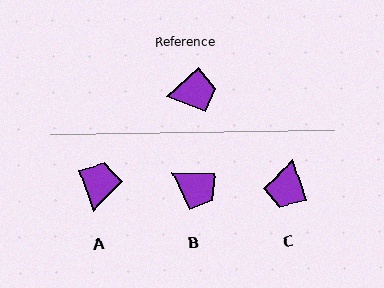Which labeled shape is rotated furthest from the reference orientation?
C, about 116 degrees away.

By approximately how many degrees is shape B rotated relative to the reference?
Approximately 45 degrees clockwise.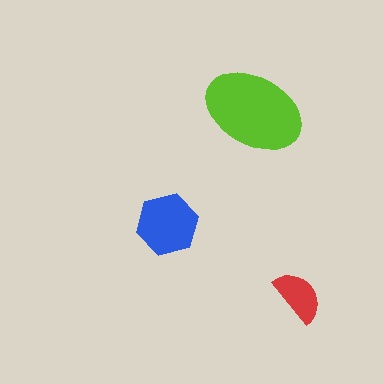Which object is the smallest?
The red semicircle.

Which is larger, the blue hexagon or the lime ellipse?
The lime ellipse.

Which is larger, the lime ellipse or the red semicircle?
The lime ellipse.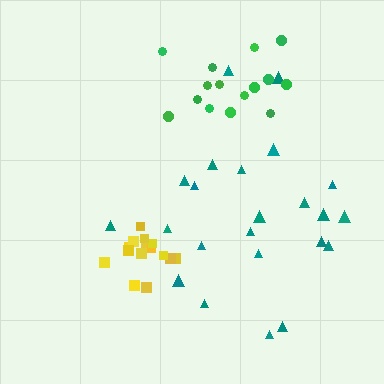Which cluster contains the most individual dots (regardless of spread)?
Teal (23).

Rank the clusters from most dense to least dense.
yellow, green, teal.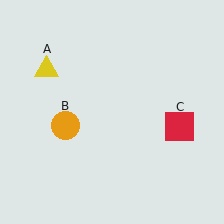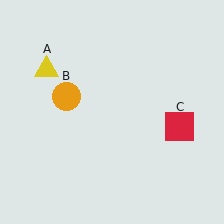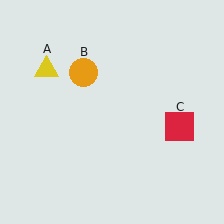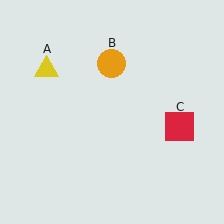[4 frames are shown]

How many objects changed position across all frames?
1 object changed position: orange circle (object B).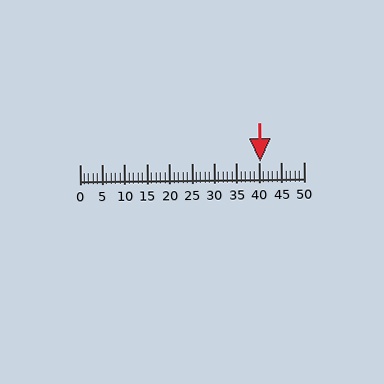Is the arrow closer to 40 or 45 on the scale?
The arrow is closer to 40.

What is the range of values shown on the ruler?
The ruler shows values from 0 to 50.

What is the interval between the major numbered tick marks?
The major tick marks are spaced 5 units apart.